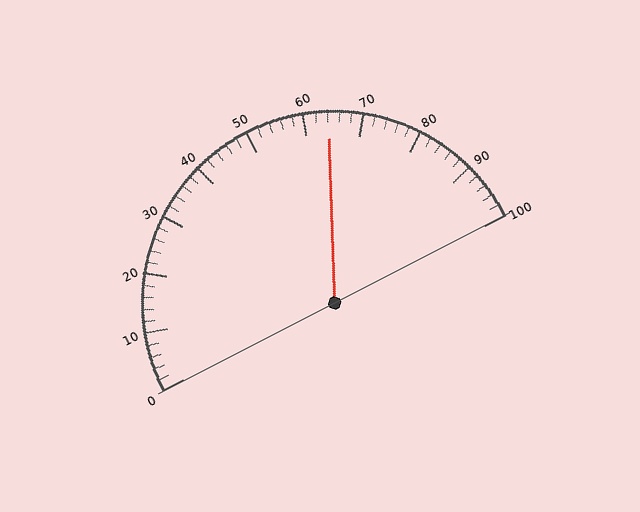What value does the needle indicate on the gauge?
The needle indicates approximately 64.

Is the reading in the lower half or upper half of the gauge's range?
The reading is in the upper half of the range (0 to 100).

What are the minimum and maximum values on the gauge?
The gauge ranges from 0 to 100.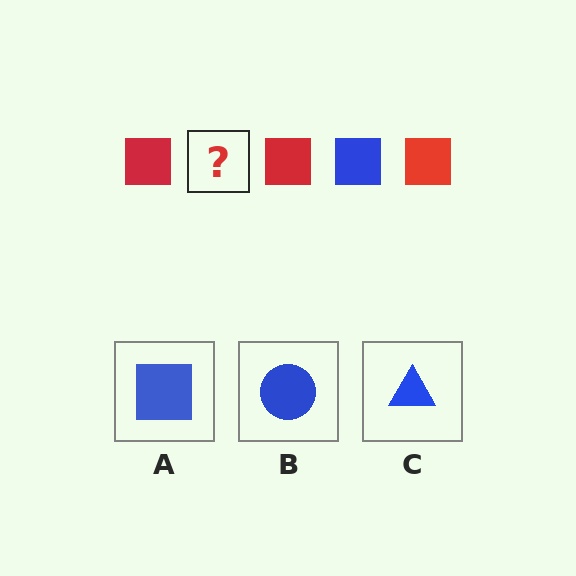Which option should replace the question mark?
Option A.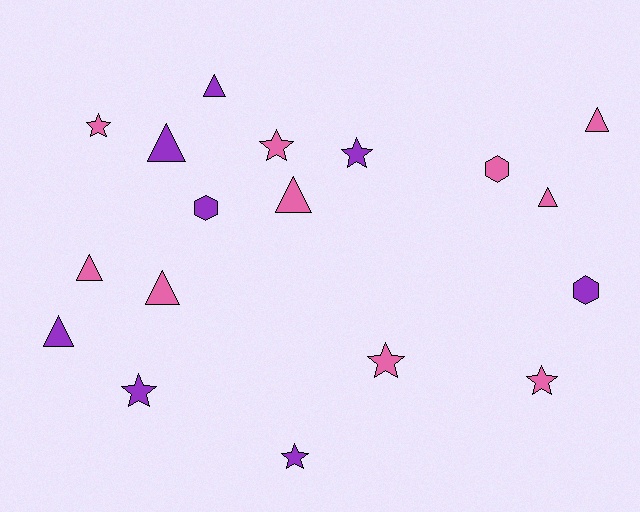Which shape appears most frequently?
Triangle, with 8 objects.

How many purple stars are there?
There are 3 purple stars.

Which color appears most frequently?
Pink, with 10 objects.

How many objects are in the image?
There are 18 objects.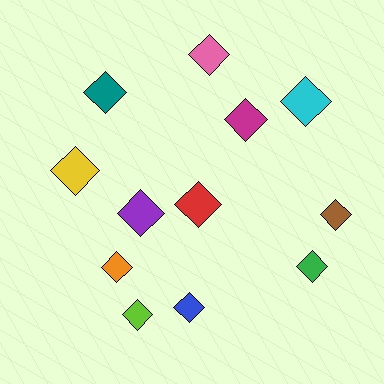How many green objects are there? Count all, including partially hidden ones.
There is 1 green object.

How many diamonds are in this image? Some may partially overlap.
There are 12 diamonds.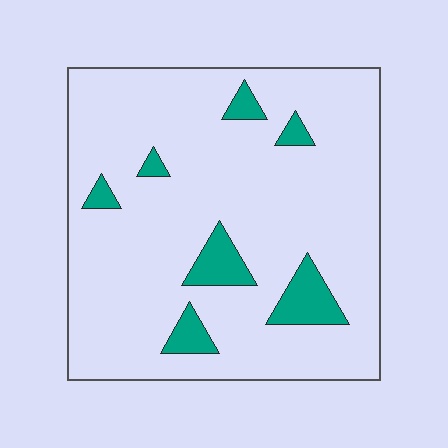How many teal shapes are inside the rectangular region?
7.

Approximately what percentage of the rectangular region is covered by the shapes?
Approximately 10%.